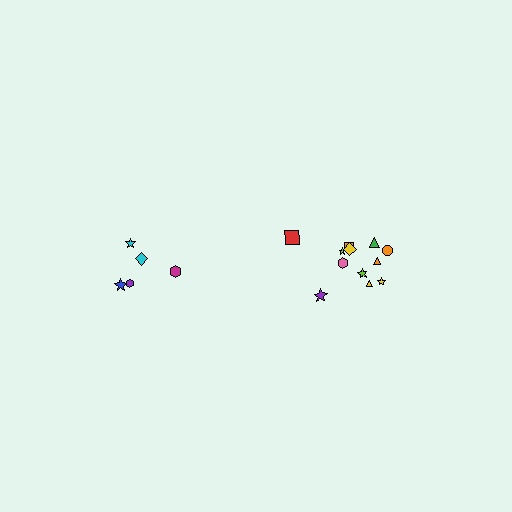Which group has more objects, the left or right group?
The right group.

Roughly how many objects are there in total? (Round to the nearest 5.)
Roughly 15 objects in total.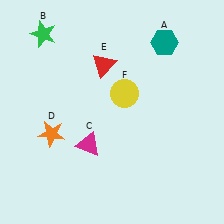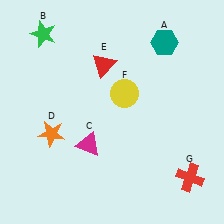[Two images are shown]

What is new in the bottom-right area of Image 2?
A red cross (G) was added in the bottom-right area of Image 2.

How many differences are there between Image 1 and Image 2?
There is 1 difference between the two images.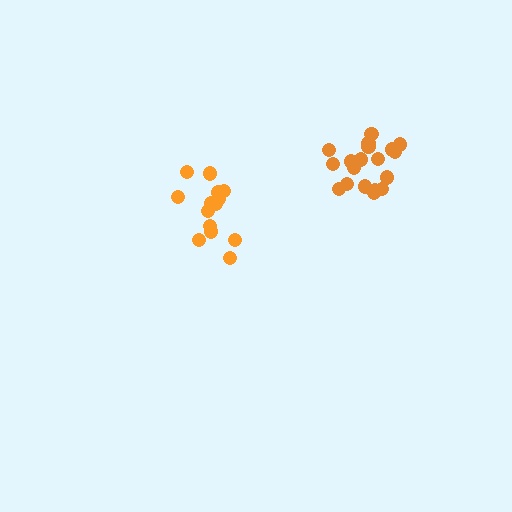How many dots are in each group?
Group 1: 14 dots, Group 2: 20 dots (34 total).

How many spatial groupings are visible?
There are 2 spatial groupings.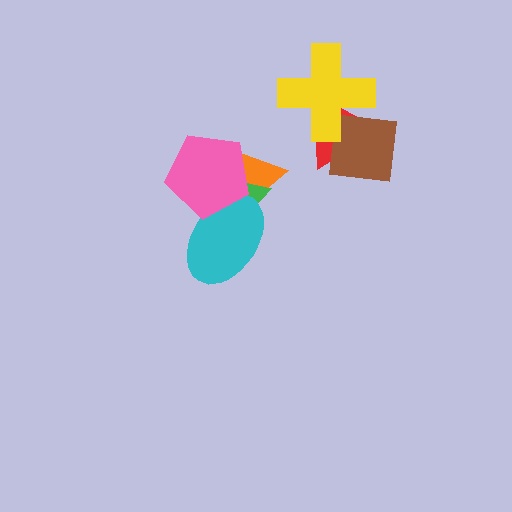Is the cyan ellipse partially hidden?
Yes, it is partially covered by another shape.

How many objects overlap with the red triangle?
2 objects overlap with the red triangle.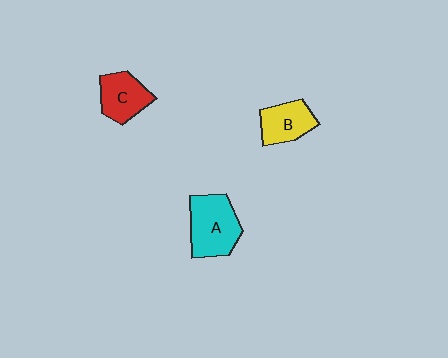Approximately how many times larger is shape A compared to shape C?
Approximately 1.4 times.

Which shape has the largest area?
Shape A (cyan).